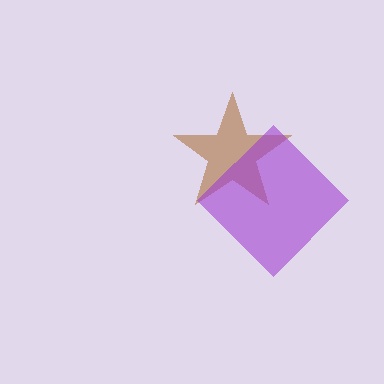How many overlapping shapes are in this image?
There are 2 overlapping shapes in the image.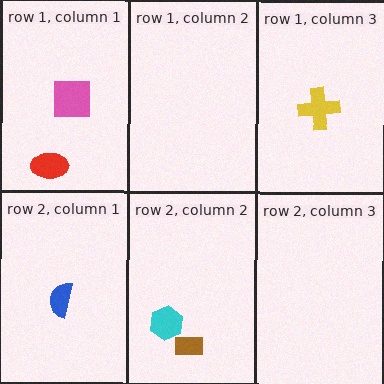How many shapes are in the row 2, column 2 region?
2.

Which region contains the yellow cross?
The row 1, column 3 region.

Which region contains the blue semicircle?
The row 2, column 1 region.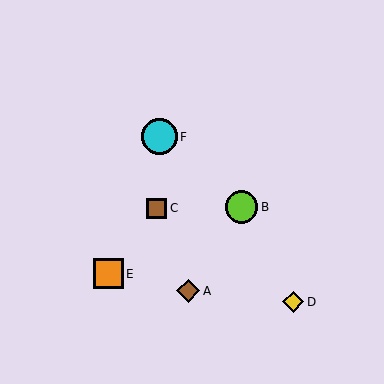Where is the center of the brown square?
The center of the brown square is at (157, 208).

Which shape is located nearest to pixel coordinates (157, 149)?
The cyan circle (labeled F) at (159, 137) is nearest to that location.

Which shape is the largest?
The cyan circle (labeled F) is the largest.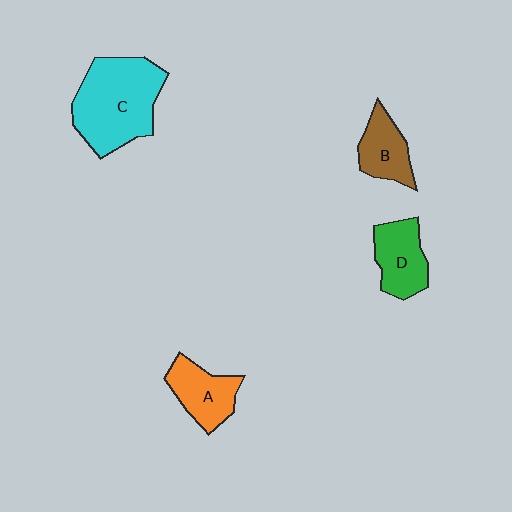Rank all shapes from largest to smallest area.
From largest to smallest: C (cyan), D (green), A (orange), B (brown).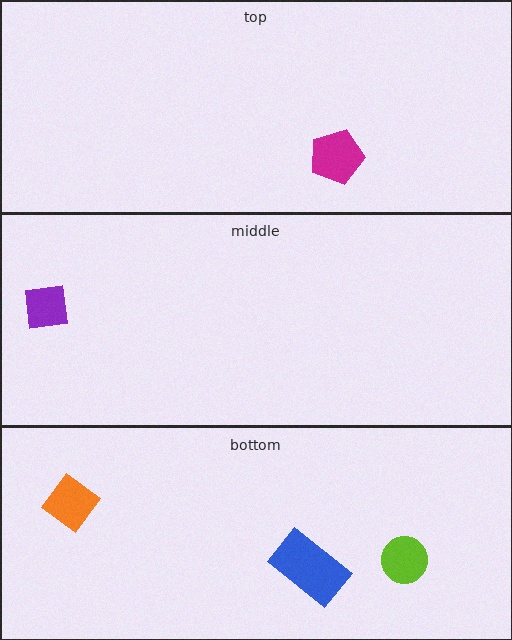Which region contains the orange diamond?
The bottom region.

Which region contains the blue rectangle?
The bottom region.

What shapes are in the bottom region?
The blue rectangle, the lime circle, the orange diamond.